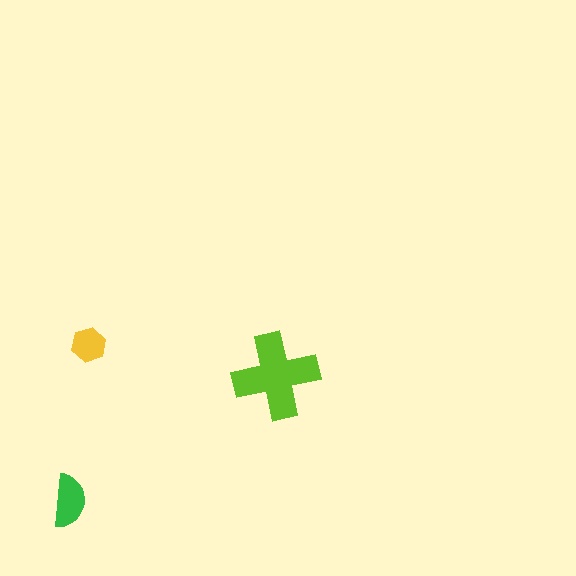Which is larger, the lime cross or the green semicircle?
The lime cross.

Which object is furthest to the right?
The lime cross is rightmost.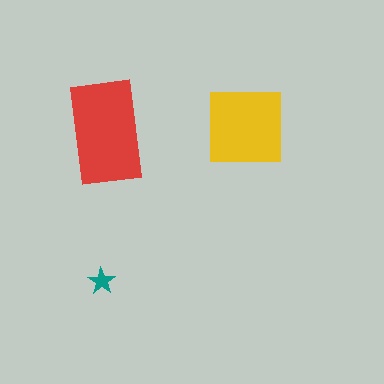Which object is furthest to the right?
The yellow square is rightmost.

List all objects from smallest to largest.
The teal star, the yellow square, the red rectangle.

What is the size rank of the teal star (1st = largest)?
3rd.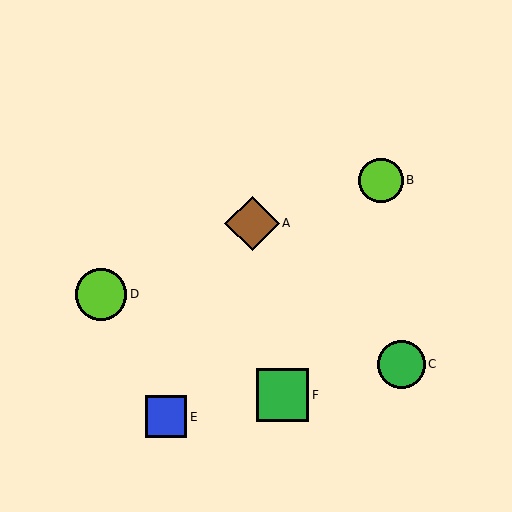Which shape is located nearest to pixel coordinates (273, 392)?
The green square (labeled F) at (282, 395) is nearest to that location.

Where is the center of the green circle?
The center of the green circle is at (401, 364).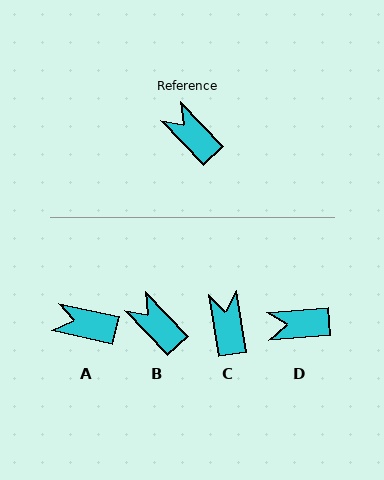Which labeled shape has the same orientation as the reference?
B.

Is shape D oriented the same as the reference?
No, it is off by about 51 degrees.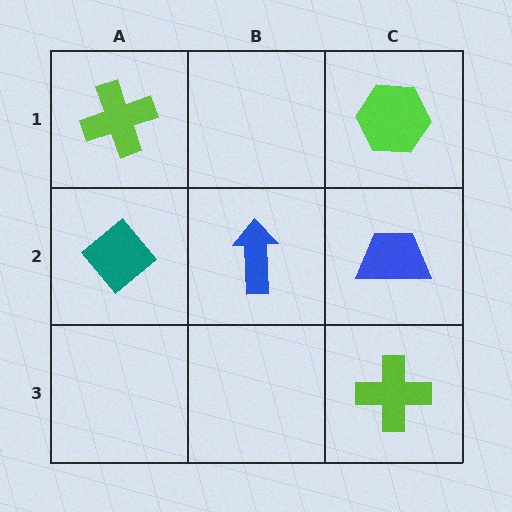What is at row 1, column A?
A lime cross.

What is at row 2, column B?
A blue arrow.